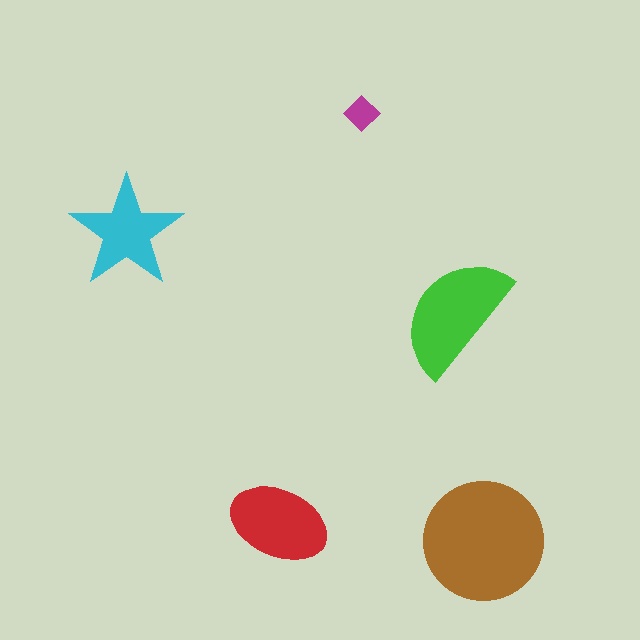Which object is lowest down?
The brown circle is bottommost.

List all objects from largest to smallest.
The brown circle, the green semicircle, the red ellipse, the cyan star, the magenta diamond.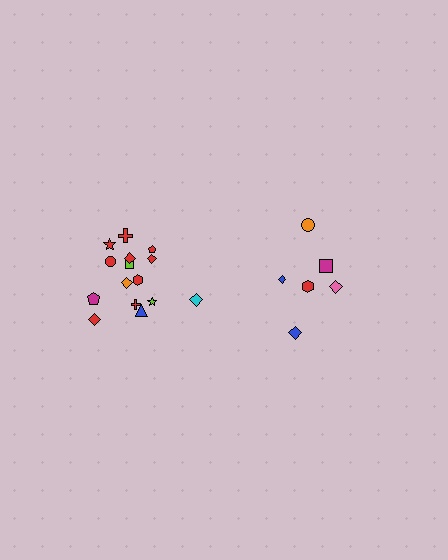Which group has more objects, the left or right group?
The left group.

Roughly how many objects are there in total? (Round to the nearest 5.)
Roughly 20 objects in total.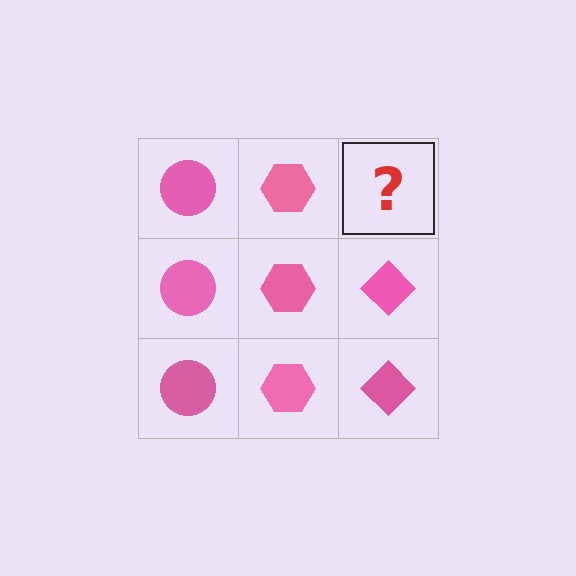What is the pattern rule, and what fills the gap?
The rule is that each column has a consistent shape. The gap should be filled with a pink diamond.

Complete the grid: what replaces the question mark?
The question mark should be replaced with a pink diamond.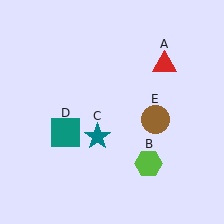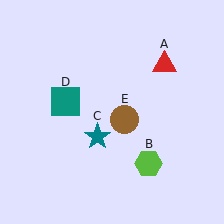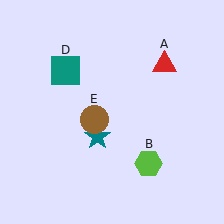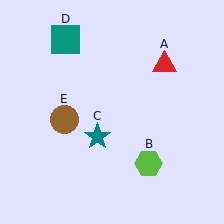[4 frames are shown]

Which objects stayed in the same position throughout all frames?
Red triangle (object A) and lime hexagon (object B) and teal star (object C) remained stationary.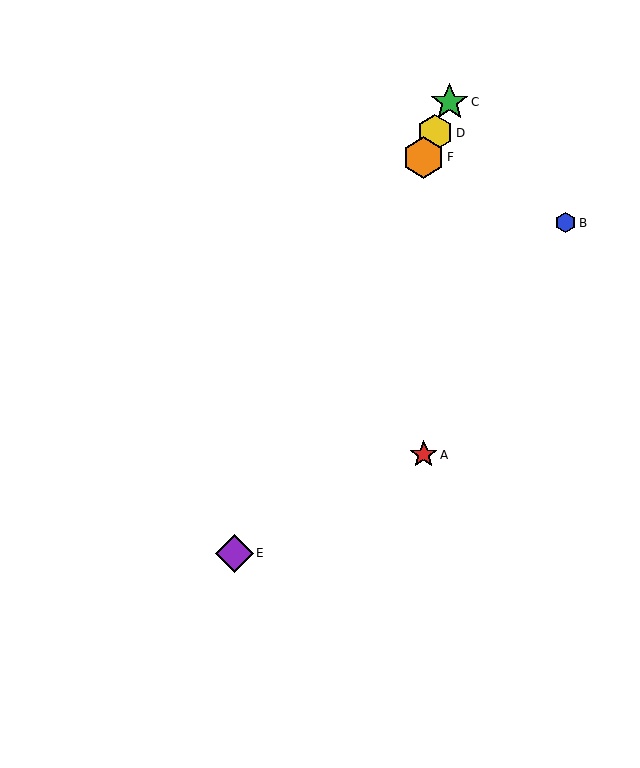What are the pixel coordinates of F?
Object F is at (423, 157).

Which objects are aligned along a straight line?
Objects C, D, E, F are aligned along a straight line.